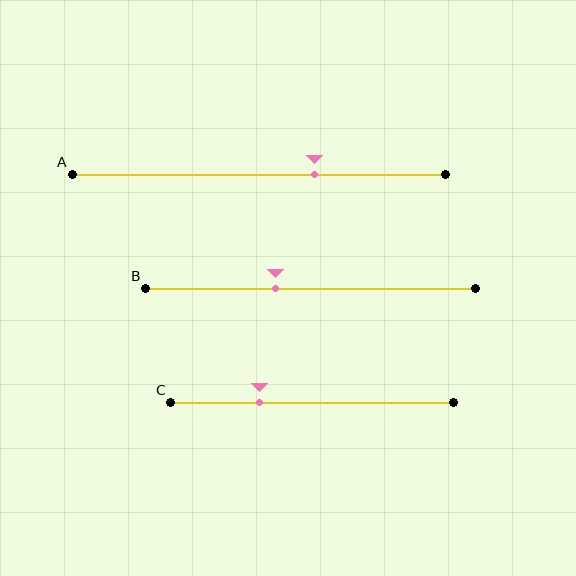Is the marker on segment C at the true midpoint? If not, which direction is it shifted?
No, the marker on segment C is shifted to the left by about 19% of the segment length.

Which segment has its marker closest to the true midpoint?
Segment B has its marker closest to the true midpoint.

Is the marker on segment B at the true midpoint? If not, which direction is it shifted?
No, the marker on segment B is shifted to the left by about 11% of the segment length.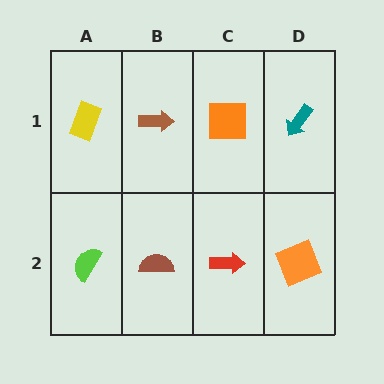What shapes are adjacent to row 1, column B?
A brown semicircle (row 2, column B), a yellow rectangle (row 1, column A), an orange square (row 1, column C).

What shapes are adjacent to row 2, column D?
A teal arrow (row 1, column D), a red arrow (row 2, column C).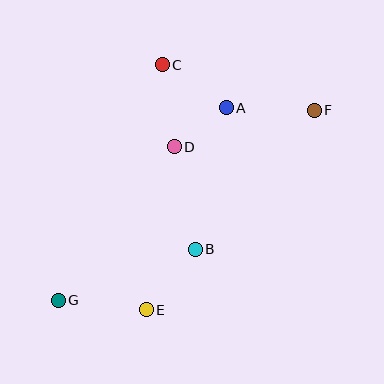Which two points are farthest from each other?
Points F and G are farthest from each other.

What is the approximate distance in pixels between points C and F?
The distance between C and F is approximately 159 pixels.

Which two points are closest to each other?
Points A and D are closest to each other.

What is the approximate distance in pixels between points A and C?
The distance between A and C is approximately 77 pixels.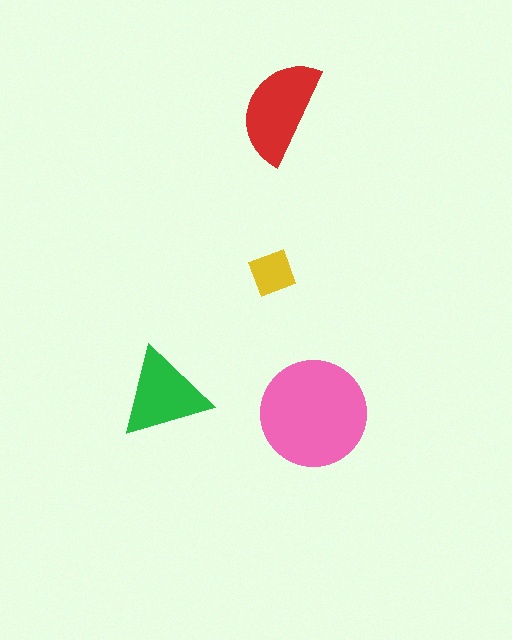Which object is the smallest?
The yellow diamond.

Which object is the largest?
The pink circle.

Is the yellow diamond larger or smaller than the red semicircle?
Smaller.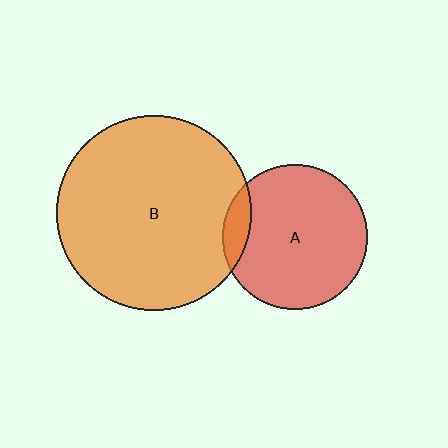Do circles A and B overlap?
Yes.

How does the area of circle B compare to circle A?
Approximately 1.8 times.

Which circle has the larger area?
Circle B (orange).